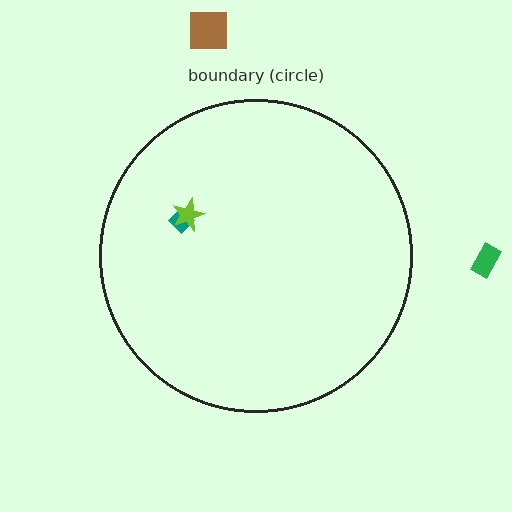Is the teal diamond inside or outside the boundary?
Inside.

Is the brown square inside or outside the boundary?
Outside.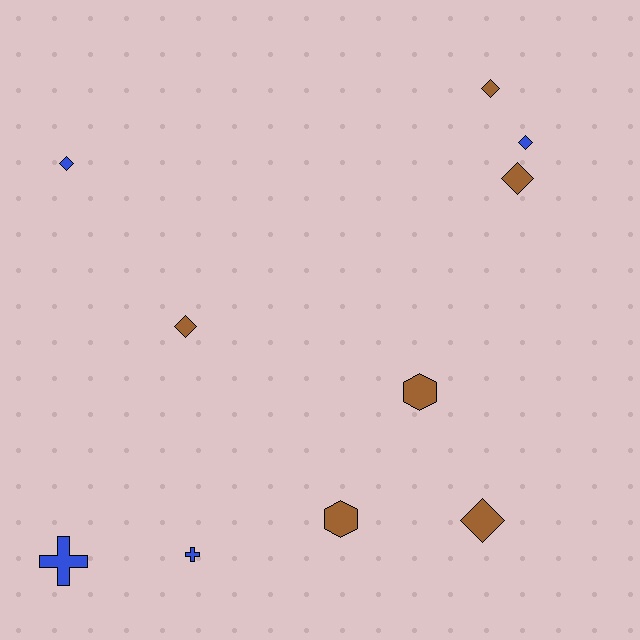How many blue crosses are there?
There are 2 blue crosses.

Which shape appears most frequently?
Diamond, with 6 objects.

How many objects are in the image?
There are 10 objects.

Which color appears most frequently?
Brown, with 6 objects.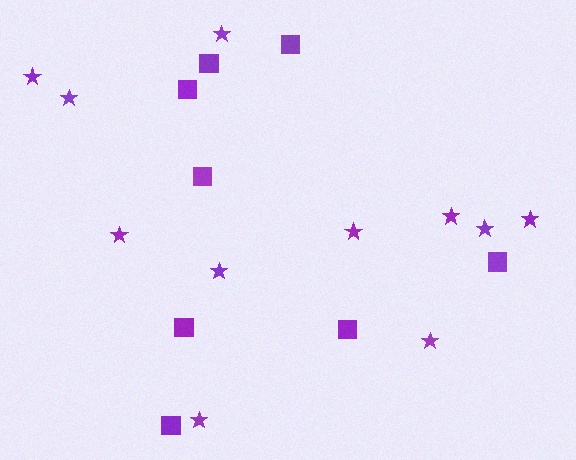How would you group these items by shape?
There are 2 groups: one group of squares (8) and one group of stars (11).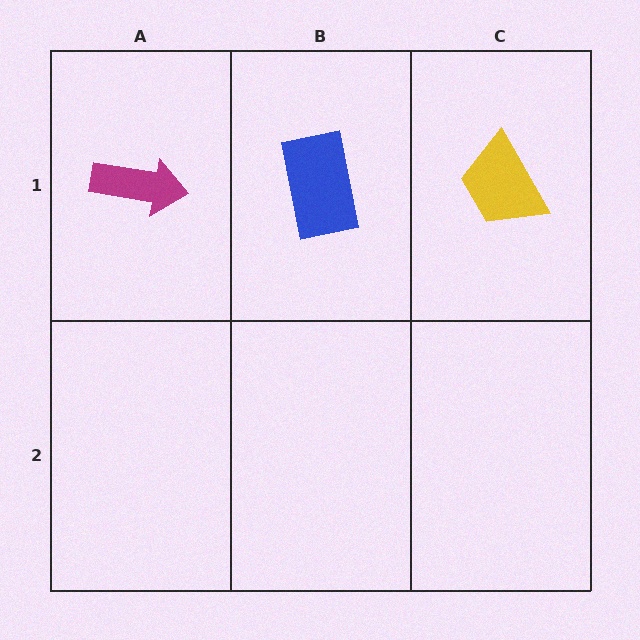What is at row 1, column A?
A magenta arrow.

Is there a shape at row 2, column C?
No, that cell is empty.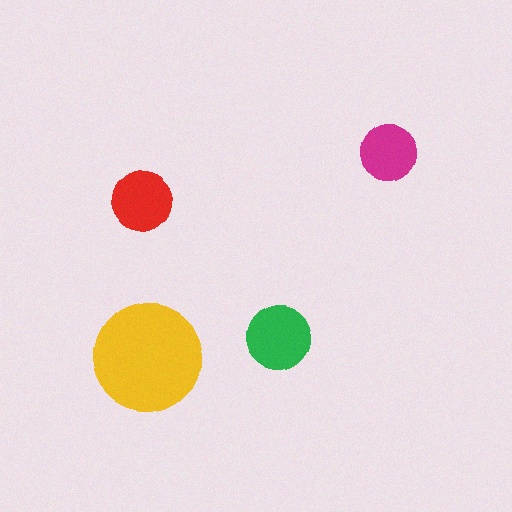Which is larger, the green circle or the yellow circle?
The yellow one.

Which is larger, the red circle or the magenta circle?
The red one.